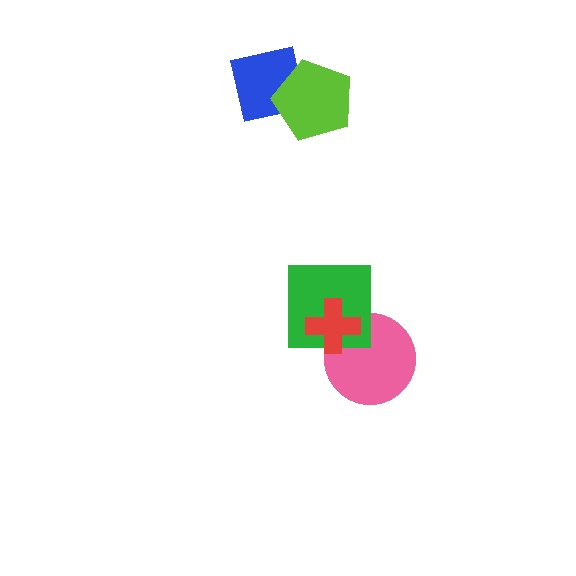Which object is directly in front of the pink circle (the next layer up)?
The green square is directly in front of the pink circle.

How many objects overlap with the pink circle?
2 objects overlap with the pink circle.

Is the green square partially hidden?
Yes, it is partially covered by another shape.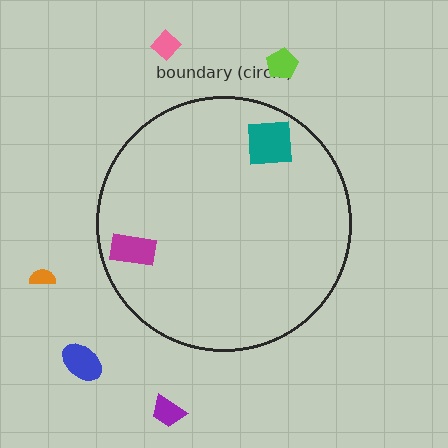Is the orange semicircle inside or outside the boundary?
Outside.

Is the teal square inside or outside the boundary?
Inside.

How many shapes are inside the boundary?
2 inside, 5 outside.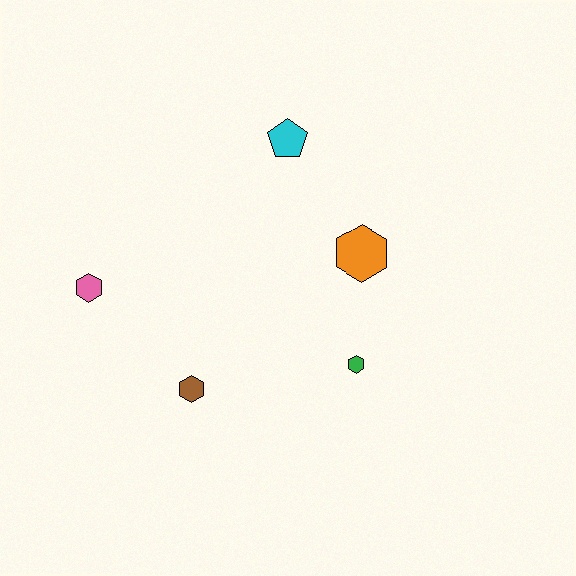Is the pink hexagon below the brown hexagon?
No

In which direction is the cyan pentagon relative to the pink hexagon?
The cyan pentagon is to the right of the pink hexagon.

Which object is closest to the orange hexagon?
The green hexagon is closest to the orange hexagon.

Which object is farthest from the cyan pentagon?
The brown hexagon is farthest from the cyan pentagon.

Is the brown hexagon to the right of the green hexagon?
No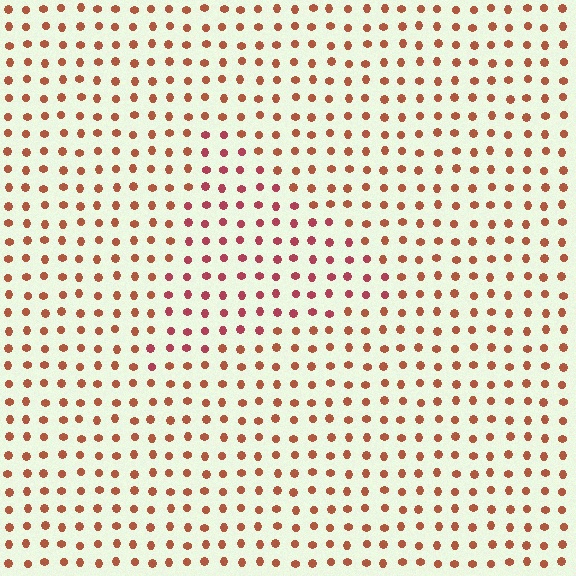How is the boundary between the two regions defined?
The boundary is defined purely by a slight shift in hue (about 26 degrees). Spacing, size, and orientation are identical on both sides.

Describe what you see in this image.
The image is filled with small brown elements in a uniform arrangement. A triangle-shaped region is visible where the elements are tinted to a slightly different hue, forming a subtle color boundary.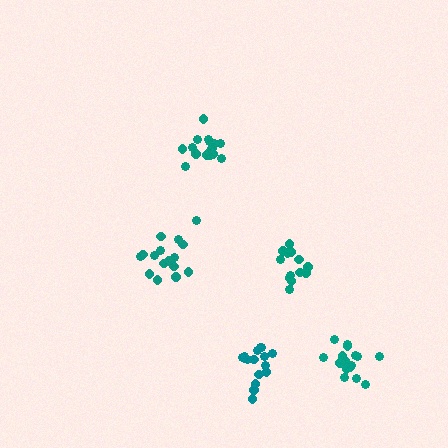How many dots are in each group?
Group 1: 14 dots, Group 2: 16 dots, Group 3: 16 dots, Group 4: 16 dots, Group 5: 16 dots (78 total).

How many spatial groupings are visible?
There are 5 spatial groupings.